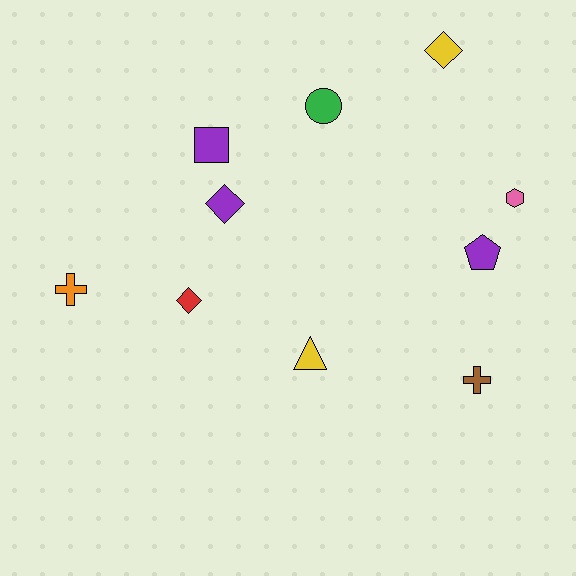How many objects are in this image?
There are 10 objects.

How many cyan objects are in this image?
There are no cyan objects.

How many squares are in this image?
There is 1 square.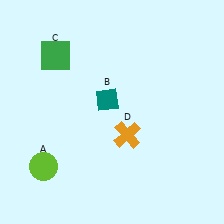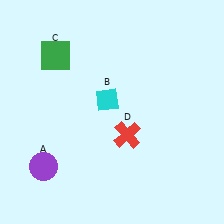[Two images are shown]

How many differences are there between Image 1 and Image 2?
There are 3 differences between the two images.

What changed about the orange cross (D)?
In Image 1, D is orange. In Image 2, it changed to red.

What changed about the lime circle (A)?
In Image 1, A is lime. In Image 2, it changed to purple.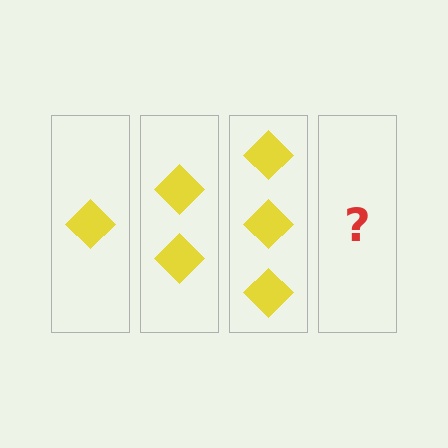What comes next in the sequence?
The next element should be 4 diamonds.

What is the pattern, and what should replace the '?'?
The pattern is that each step adds one more diamond. The '?' should be 4 diamonds.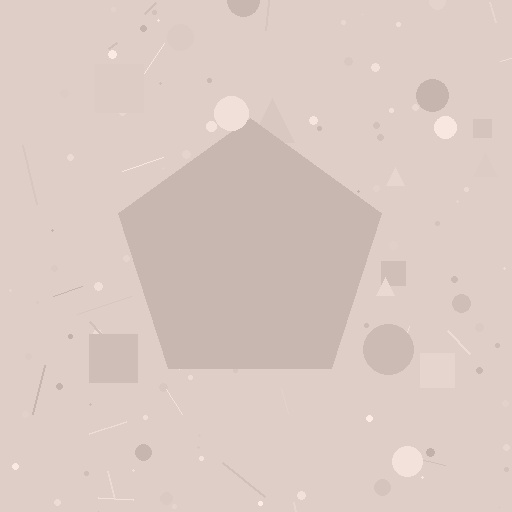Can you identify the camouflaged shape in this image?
The camouflaged shape is a pentagon.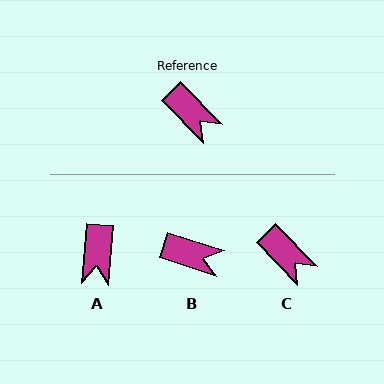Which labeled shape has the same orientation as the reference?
C.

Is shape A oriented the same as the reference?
No, it is off by about 49 degrees.